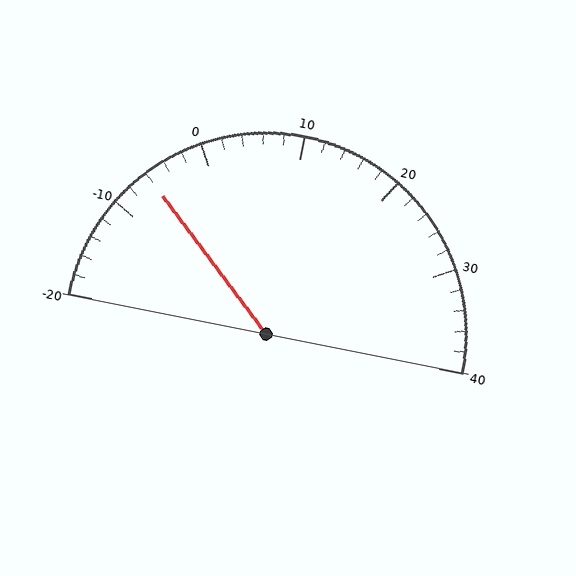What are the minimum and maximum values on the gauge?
The gauge ranges from -20 to 40.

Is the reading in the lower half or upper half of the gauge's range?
The reading is in the lower half of the range (-20 to 40).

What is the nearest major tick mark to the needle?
The nearest major tick mark is -10.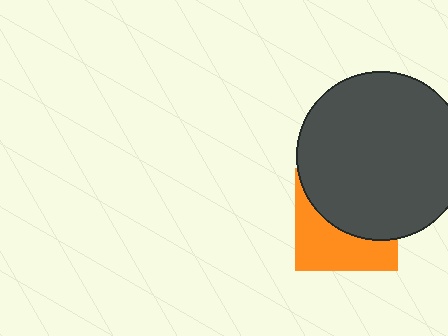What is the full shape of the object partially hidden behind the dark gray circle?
The partially hidden object is an orange square.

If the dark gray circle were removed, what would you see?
You would see the complete orange square.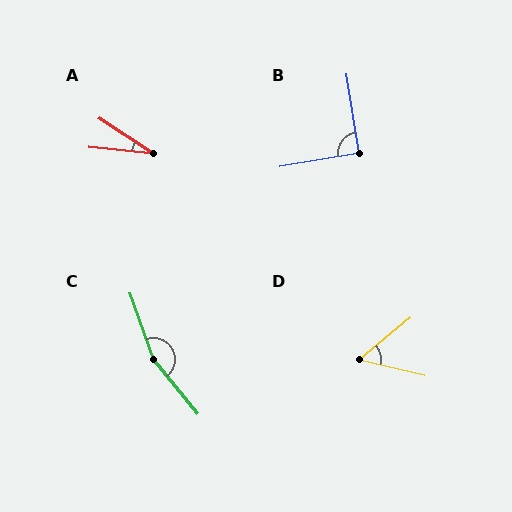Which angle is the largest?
C, at approximately 160 degrees.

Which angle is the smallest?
A, at approximately 28 degrees.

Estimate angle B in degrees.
Approximately 91 degrees.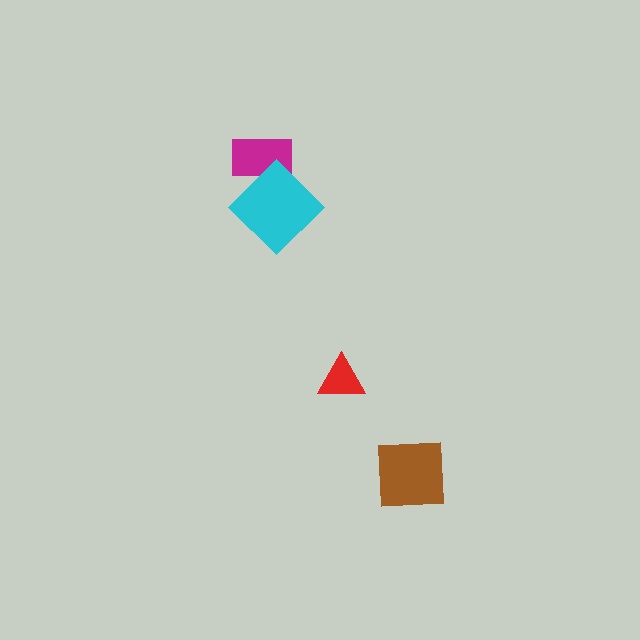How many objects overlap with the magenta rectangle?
1 object overlaps with the magenta rectangle.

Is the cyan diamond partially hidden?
No, no other shape covers it.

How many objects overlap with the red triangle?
0 objects overlap with the red triangle.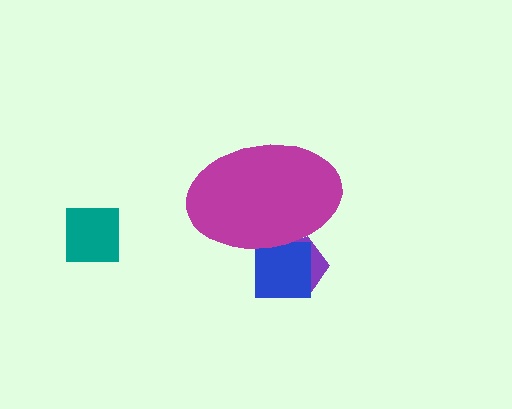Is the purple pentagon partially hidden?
Yes, the purple pentagon is partially hidden behind the magenta ellipse.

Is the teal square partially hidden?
No, the teal square is fully visible.